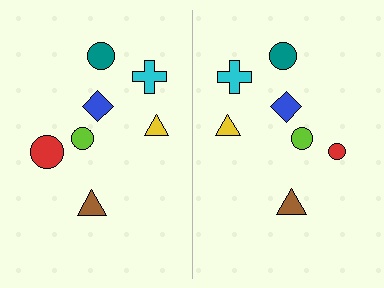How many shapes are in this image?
There are 14 shapes in this image.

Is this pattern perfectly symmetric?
No, the pattern is not perfectly symmetric. The red circle on the right side has a different size than its mirror counterpart.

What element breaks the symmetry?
The red circle on the right side has a different size than its mirror counterpart.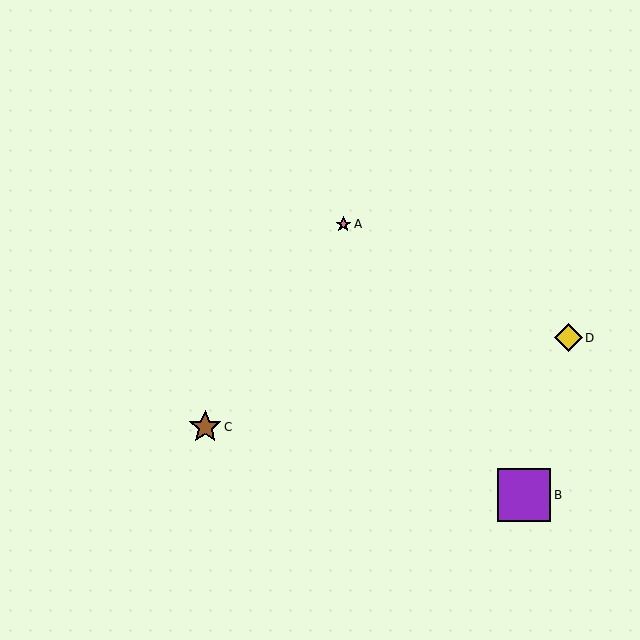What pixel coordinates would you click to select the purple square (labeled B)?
Click at (524, 495) to select the purple square B.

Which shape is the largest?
The purple square (labeled B) is the largest.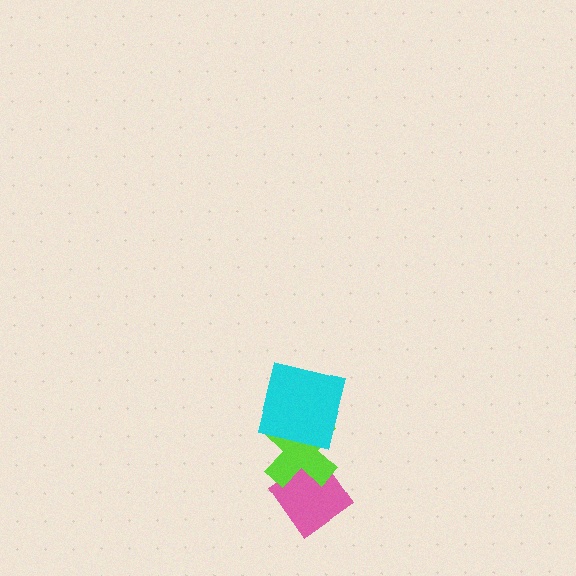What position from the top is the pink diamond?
The pink diamond is 3rd from the top.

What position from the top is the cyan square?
The cyan square is 1st from the top.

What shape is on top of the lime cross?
The cyan square is on top of the lime cross.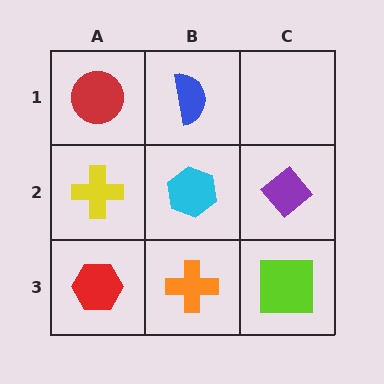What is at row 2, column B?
A cyan hexagon.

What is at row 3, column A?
A red hexagon.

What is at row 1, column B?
A blue semicircle.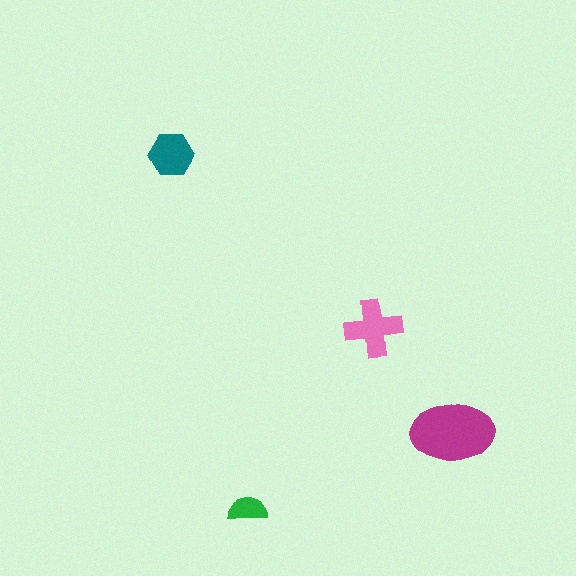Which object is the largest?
The magenta ellipse.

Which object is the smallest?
The green semicircle.